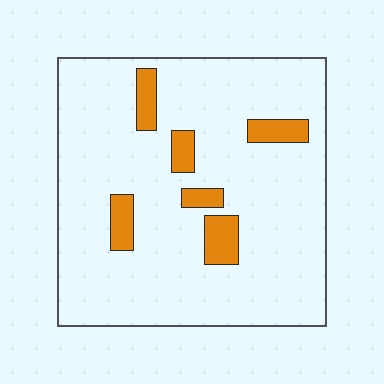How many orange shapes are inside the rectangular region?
6.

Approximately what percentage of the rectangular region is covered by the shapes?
Approximately 10%.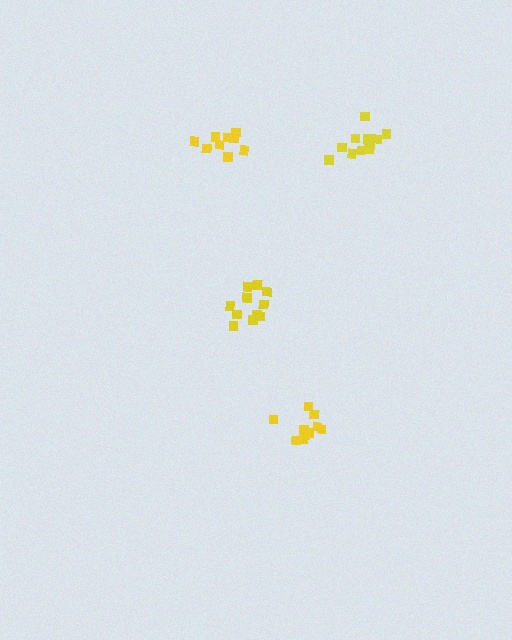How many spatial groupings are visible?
There are 4 spatial groupings.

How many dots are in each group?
Group 1: 11 dots, Group 2: 10 dots, Group 3: 9 dots, Group 4: 11 dots (41 total).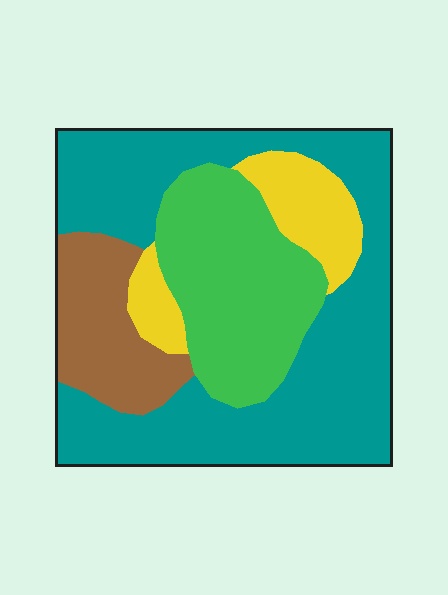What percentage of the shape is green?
Green covers 24% of the shape.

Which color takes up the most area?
Teal, at roughly 50%.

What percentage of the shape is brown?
Brown covers roughly 15% of the shape.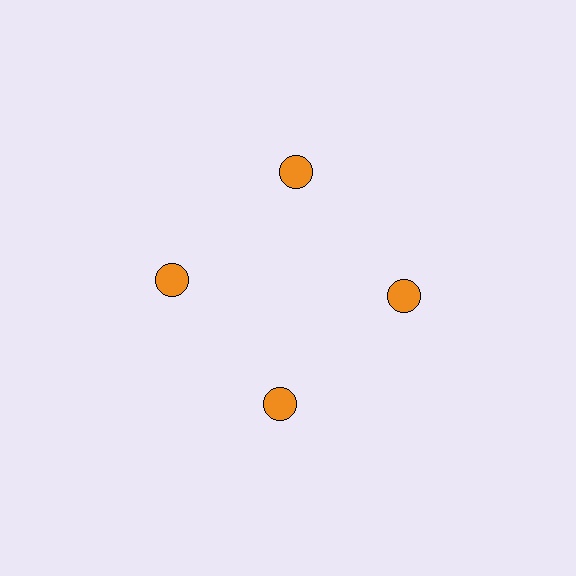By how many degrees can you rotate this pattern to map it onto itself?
The pattern maps onto itself every 90 degrees of rotation.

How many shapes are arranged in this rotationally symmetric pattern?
There are 4 shapes, arranged in 4 groups of 1.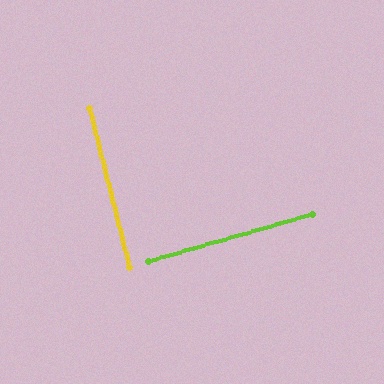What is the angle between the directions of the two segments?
Approximately 88 degrees.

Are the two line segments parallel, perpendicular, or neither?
Perpendicular — they meet at approximately 88°.